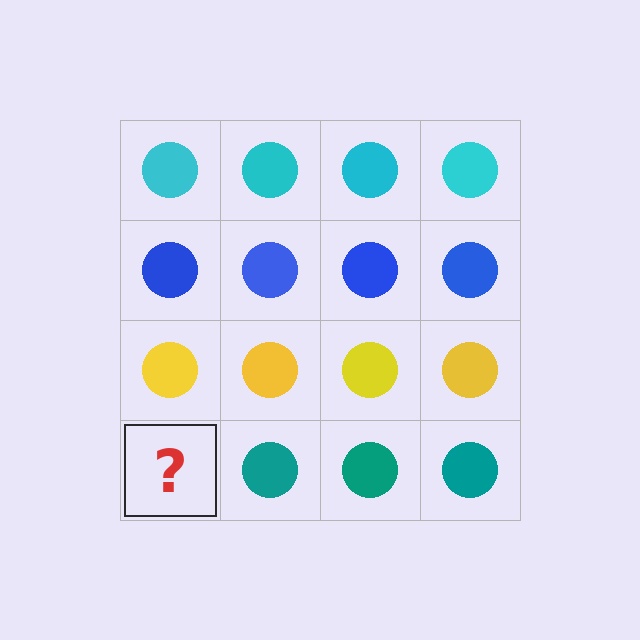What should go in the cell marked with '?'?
The missing cell should contain a teal circle.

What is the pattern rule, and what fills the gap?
The rule is that each row has a consistent color. The gap should be filled with a teal circle.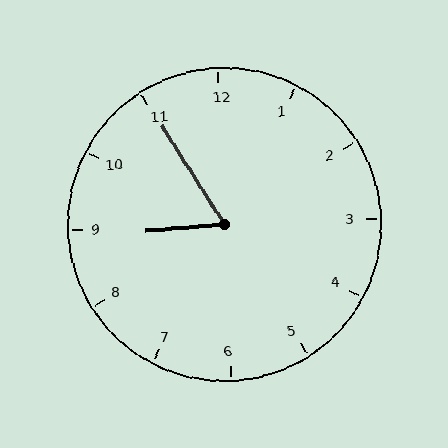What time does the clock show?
8:55.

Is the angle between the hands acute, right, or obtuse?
It is acute.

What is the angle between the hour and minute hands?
Approximately 62 degrees.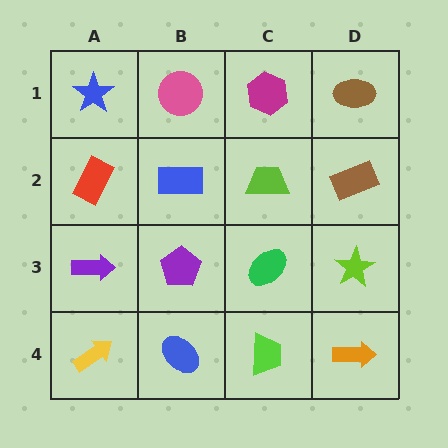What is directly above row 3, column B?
A blue rectangle.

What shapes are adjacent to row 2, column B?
A pink circle (row 1, column B), a purple pentagon (row 3, column B), a red rectangle (row 2, column A), a lime trapezoid (row 2, column C).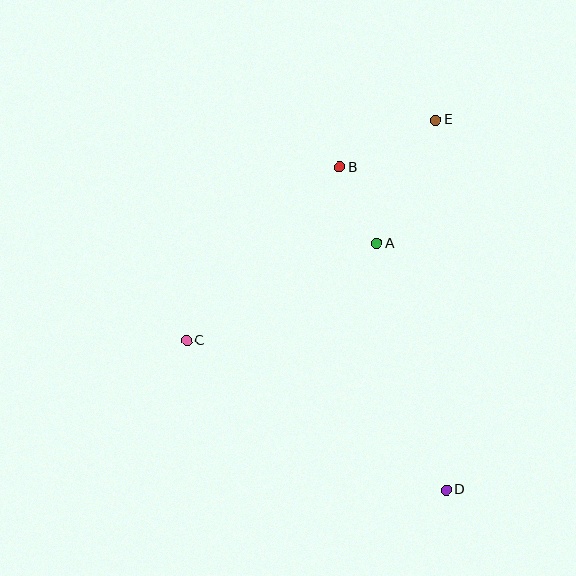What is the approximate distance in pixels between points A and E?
The distance between A and E is approximately 137 pixels.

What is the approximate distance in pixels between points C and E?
The distance between C and E is approximately 333 pixels.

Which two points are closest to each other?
Points A and B are closest to each other.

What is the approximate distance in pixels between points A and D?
The distance between A and D is approximately 256 pixels.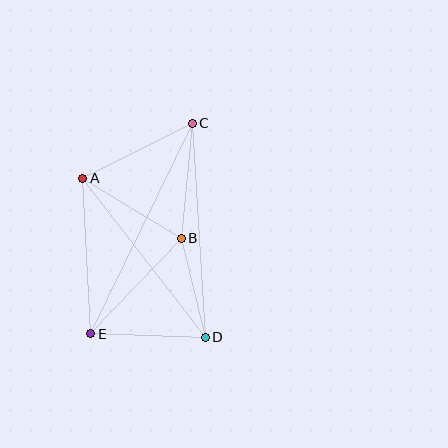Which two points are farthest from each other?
Points C and E are farthest from each other.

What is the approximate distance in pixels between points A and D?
The distance between A and D is approximately 201 pixels.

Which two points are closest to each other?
Points B and D are closest to each other.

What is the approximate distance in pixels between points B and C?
The distance between B and C is approximately 116 pixels.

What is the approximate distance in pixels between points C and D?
The distance between C and D is approximately 214 pixels.